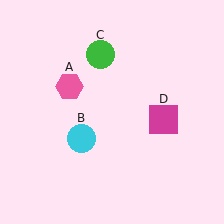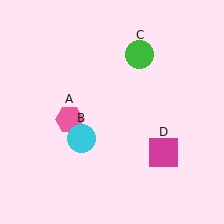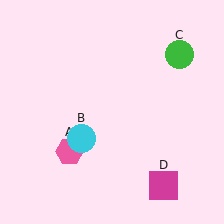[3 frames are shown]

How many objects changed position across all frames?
3 objects changed position: pink hexagon (object A), green circle (object C), magenta square (object D).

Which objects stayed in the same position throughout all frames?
Cyan circle (object B) remained stationary.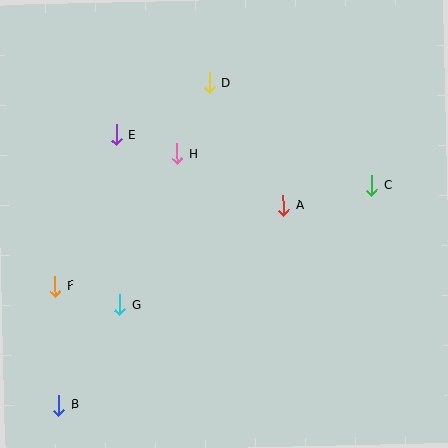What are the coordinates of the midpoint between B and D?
The midpoint between B and D is at (134, 244).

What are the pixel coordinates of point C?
Point C is at (372, 185).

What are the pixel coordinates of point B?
Point B is at (59, 405).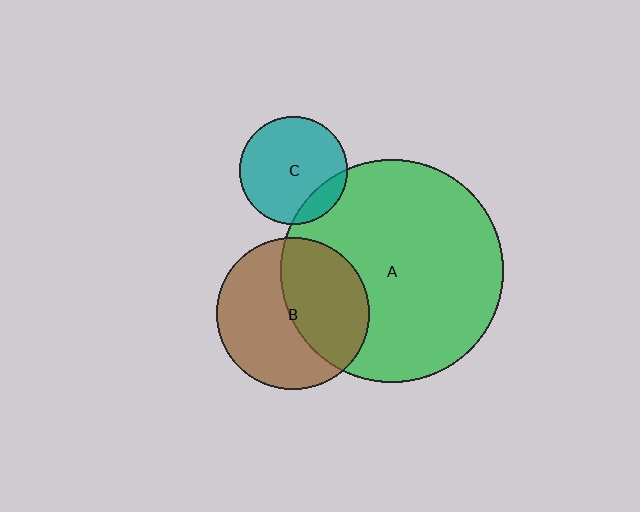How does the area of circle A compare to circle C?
Approximately 4.3 times.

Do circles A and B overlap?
Yes.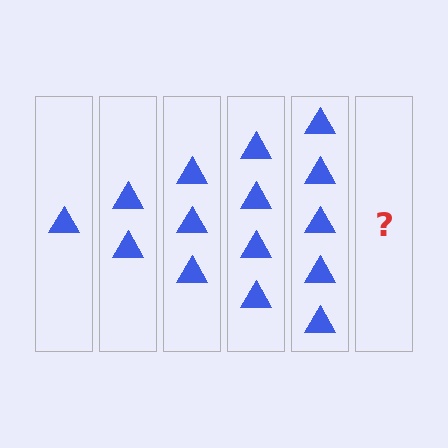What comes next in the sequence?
The next element should be 6 triangles.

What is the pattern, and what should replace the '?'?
The pattern is that each step adds one more triangle. The '?' should be 6 triangles.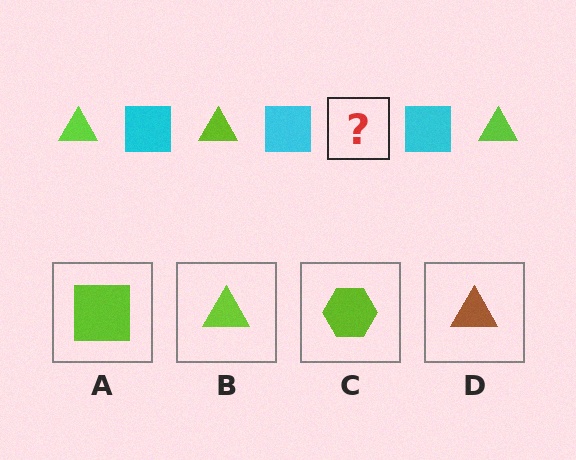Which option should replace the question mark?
Option B.